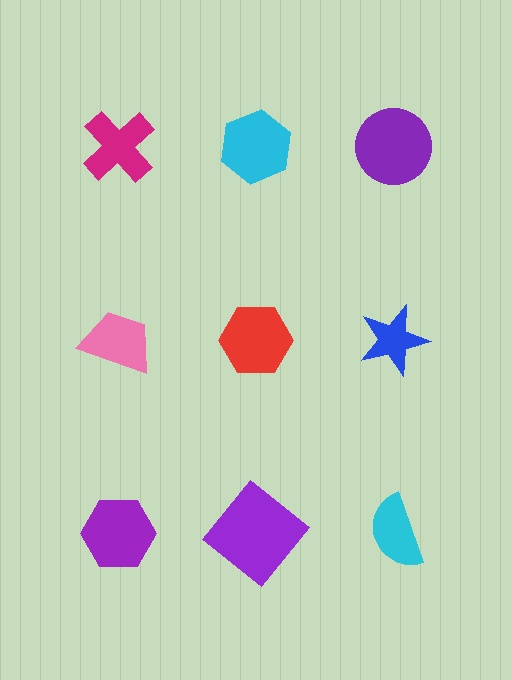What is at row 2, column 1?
A pink trapezoid.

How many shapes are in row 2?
3 shapes.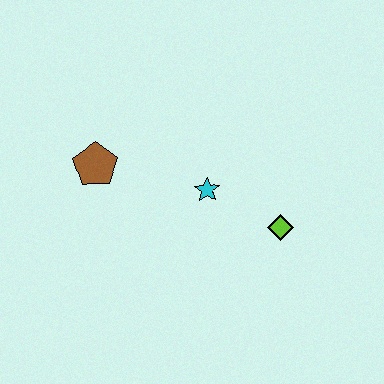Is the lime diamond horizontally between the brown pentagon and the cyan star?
No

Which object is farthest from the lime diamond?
The brown pentagon is farthest from the lime diamond.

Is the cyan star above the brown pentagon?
No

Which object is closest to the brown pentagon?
The cyan star is closest to the brown pentagon.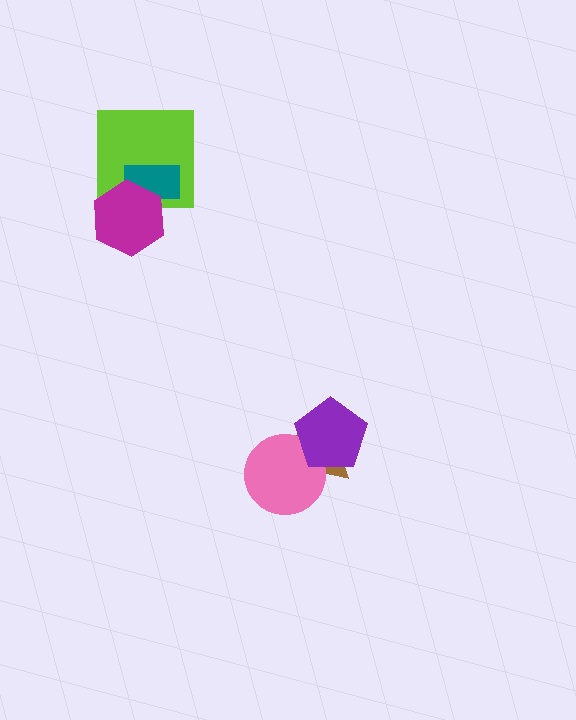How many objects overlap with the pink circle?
2 objects overlap with the pink circle.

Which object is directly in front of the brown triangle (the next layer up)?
The pink circle is directly in front of the brown triangle.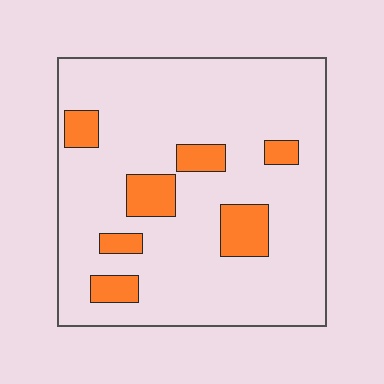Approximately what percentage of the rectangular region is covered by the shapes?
Approximately 15%.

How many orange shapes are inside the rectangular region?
7.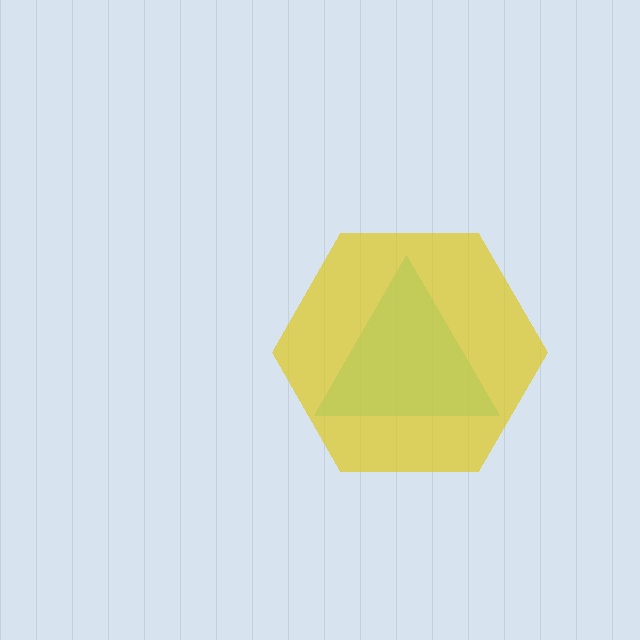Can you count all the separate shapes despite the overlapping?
Yes, there are 2 separate shapes.